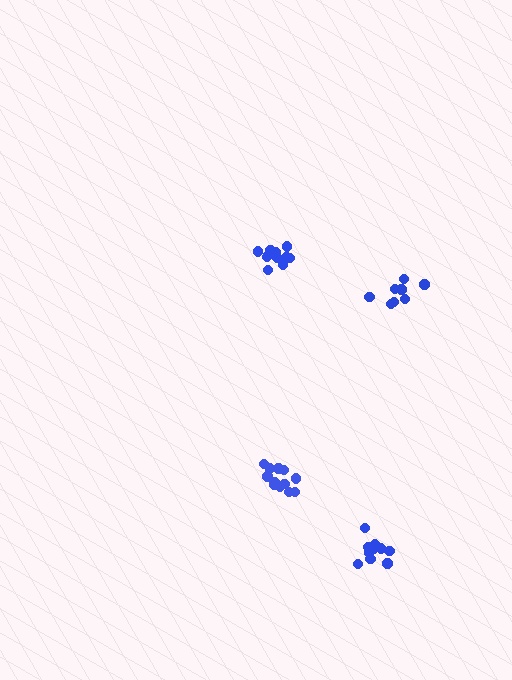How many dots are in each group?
Group 1: 11 dots, Group 2: 12 dots, Group 3: 9 dots, Group 4: 11 dots (43 total).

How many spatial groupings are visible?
There are 4 spatial groupings.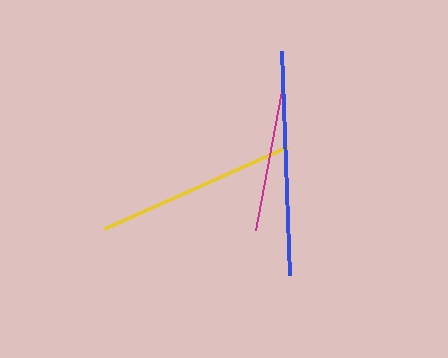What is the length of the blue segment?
The blue segment is approximately 224 pixels long.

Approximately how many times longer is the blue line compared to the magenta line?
The blue line is approximately 1.5 times the length of the magenta line.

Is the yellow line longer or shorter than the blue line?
The blue line is longer than the yellow line.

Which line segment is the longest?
The blue line is the longest at approximately 224 pixels.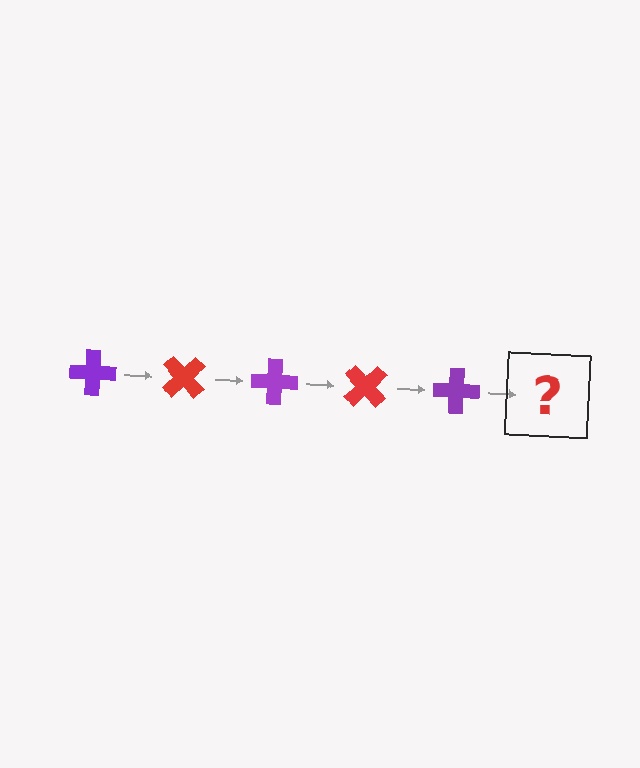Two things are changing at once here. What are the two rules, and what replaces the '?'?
The two rules are that it rotates 45 degrees each step and the color cycles through purple and red. The '?' should be a red cross, rotated 225 degrees from the start.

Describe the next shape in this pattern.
It should be a red cross, rotated 225 degrees from the start.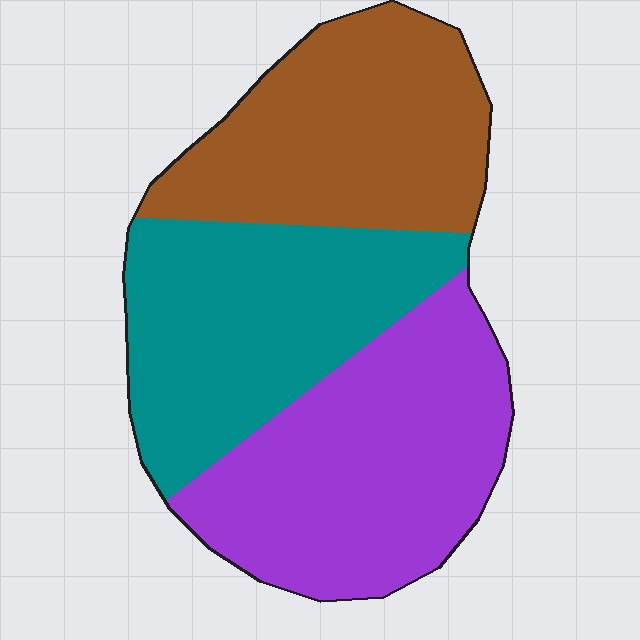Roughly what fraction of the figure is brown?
Brown covers around 30% of the figure.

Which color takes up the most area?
Purple, at roughly 35%.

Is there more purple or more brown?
Purple.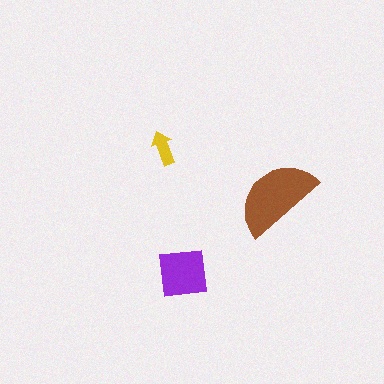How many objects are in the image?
There are 3 objects in the image.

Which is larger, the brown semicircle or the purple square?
The brown semicircle.